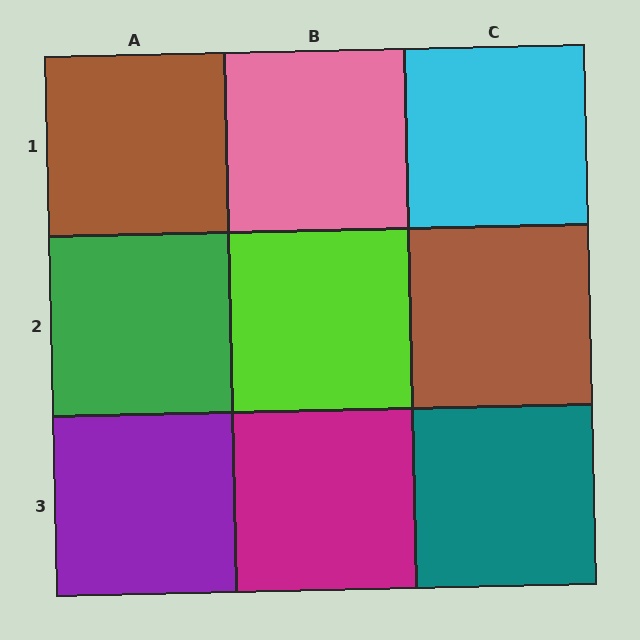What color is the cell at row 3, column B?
Magenta.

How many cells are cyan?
1 cell is cyan.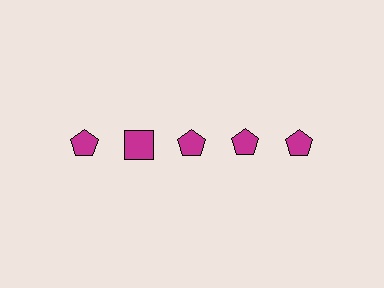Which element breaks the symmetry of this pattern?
The magenta square in the top row, second from left column breaks the symmetry. All other shapes are magenta pentagons.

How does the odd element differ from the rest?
It has a different shape: square instead of pentagon.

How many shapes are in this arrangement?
There are 5 shapes arranged in a grid pattern.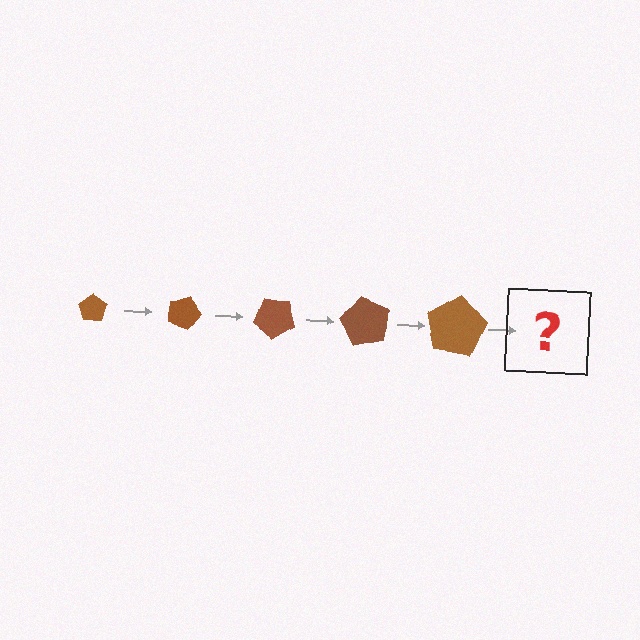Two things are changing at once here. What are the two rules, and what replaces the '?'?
The two rules are that the pentagon grows larger each step and it rotates 20 degrees each step. The '?' should be a pentagon, larger than the previous one and rotated 100 degrees from the start.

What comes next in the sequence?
The next element should be a pentagon, larger than the previous one and rotated 100 degrees from the start.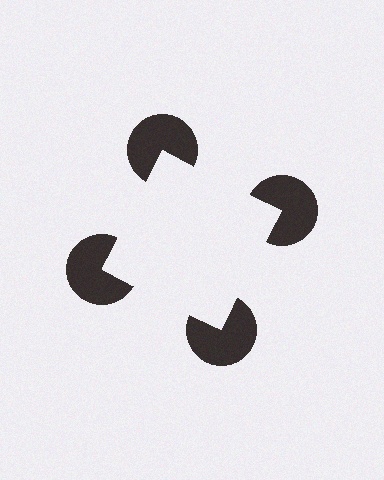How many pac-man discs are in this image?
There are 4 — one at each vertex of the illusory square.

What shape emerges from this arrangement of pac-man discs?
An illusory square — its edges are inferred from the aligned wedge cuts in the pac-man discs, not physically drawn.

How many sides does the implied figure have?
4 sides.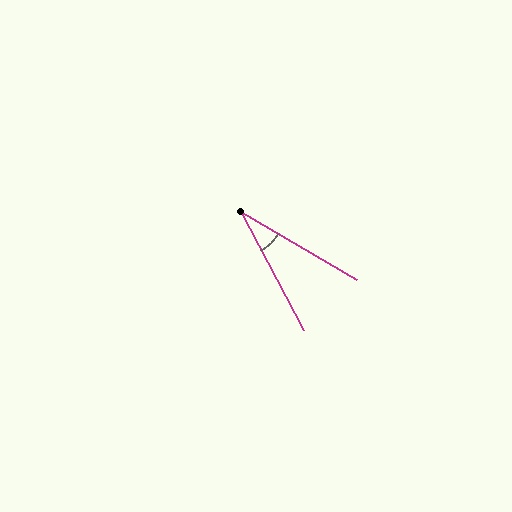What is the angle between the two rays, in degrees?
Approximately 32 degrees.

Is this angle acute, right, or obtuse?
It is acute.